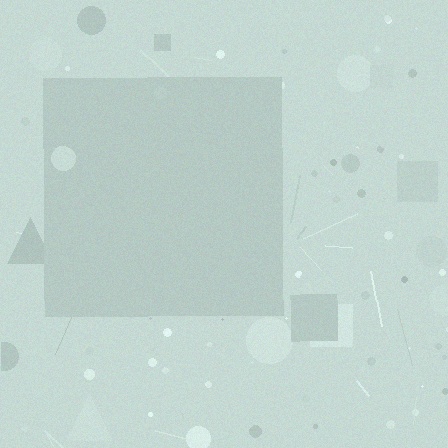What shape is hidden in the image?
A square is hidden in the image.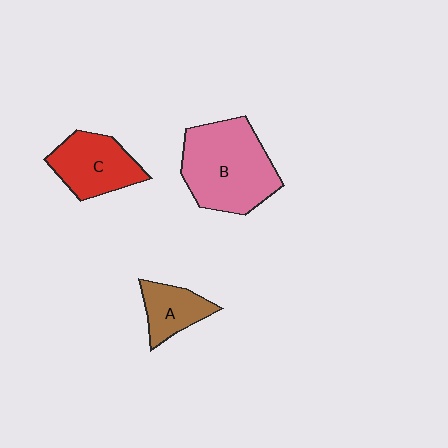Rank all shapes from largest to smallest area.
From largest to smallest: B (pink), C (red), A (brown).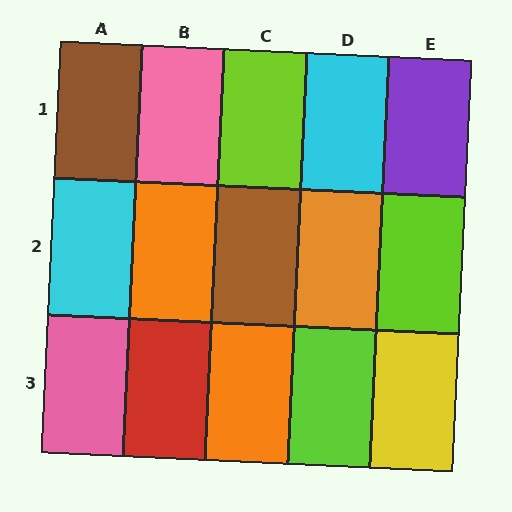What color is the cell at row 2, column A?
Cyan.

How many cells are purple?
1 cell is purple.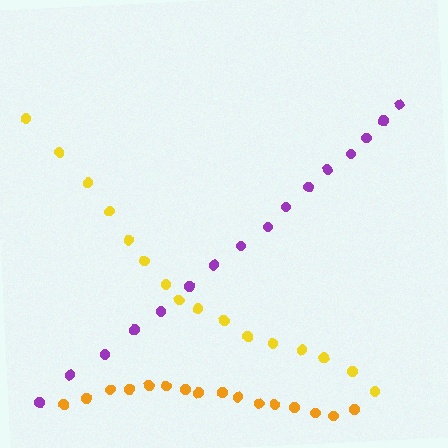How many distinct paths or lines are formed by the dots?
There are 3 distinct paths.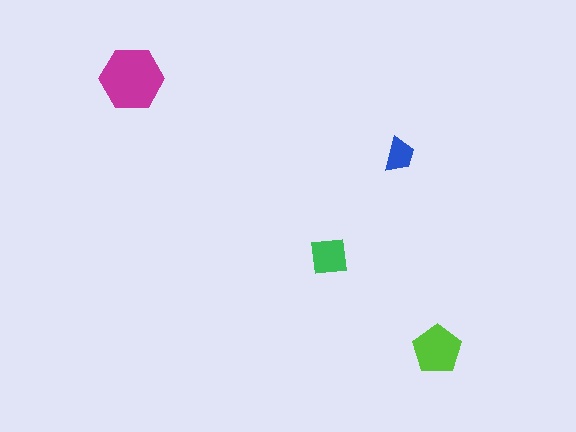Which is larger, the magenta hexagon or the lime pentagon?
The magenta hexagon.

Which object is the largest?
The magenta hexagon.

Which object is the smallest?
The blue trapezoid.